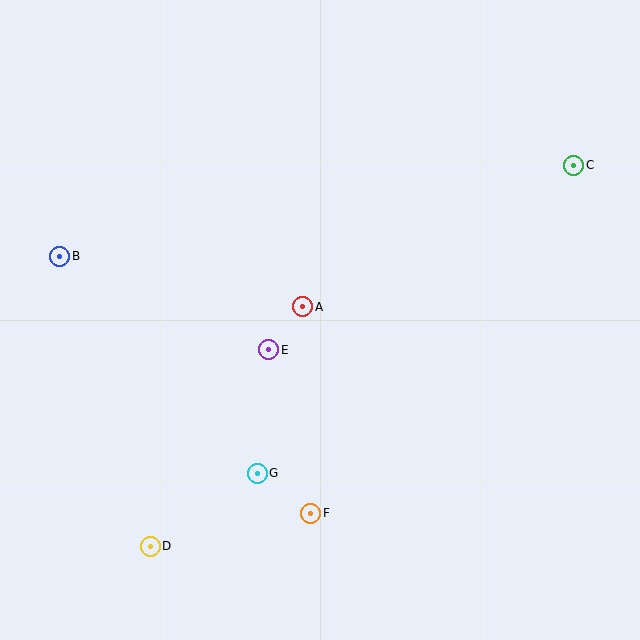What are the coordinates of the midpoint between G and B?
The midpoint between G and B is at (159, 365).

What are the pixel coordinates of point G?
Point G is at (257, 473).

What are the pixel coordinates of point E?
Point E is at (269, 350).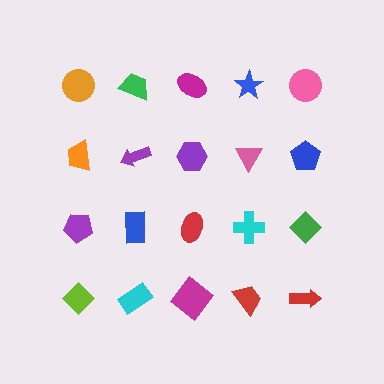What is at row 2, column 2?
A purple arrow.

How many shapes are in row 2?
5 shapes.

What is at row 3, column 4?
A cyan cross.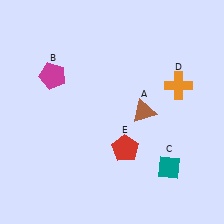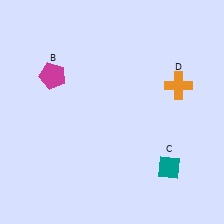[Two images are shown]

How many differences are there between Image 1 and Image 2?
There are 2 differences between the two images.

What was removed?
The red pentagon (E), the brown triangle (A) were removed in Image 2.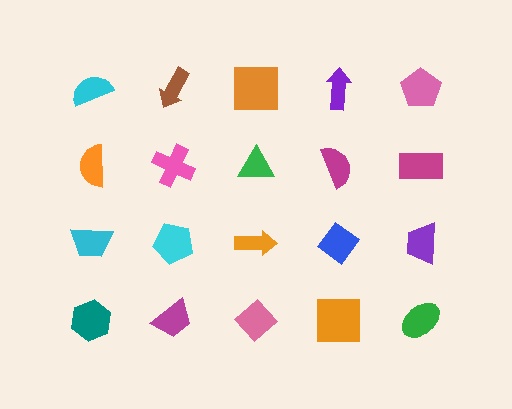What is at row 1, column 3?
An orange square.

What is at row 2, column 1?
An orange semicircle.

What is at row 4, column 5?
A green ellipse.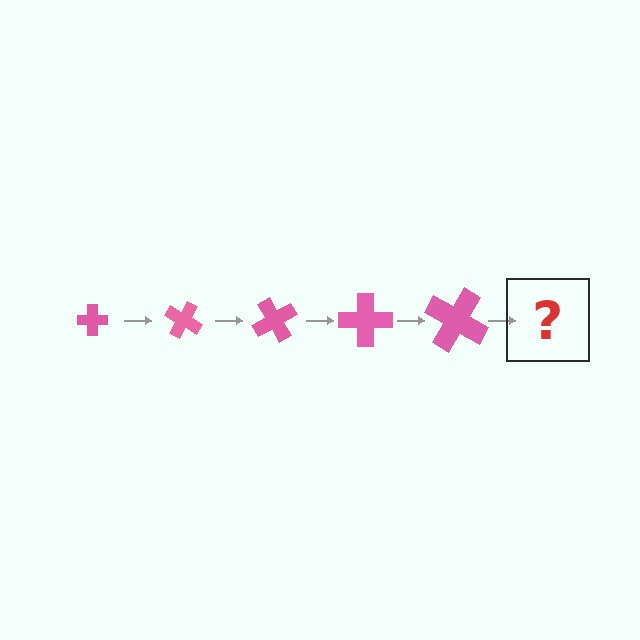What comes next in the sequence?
The next element should be a cross, larger than the previous one and rotated 150 degrees from the start.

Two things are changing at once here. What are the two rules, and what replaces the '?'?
The two rules are that the cross grows larger each step and it rotates 30 degrees each step. The '?' should be a cross, larger than the previous one and rotated 150 degrees from the start.